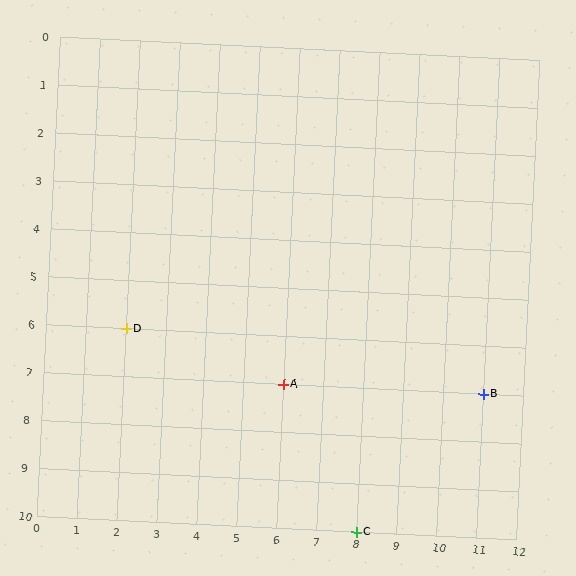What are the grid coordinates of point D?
Point D is at grid coordinates (2, 6).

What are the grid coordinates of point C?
Point C is at grid coordinates (8, 10).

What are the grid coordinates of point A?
Point A is at grid coordinates (6, 7).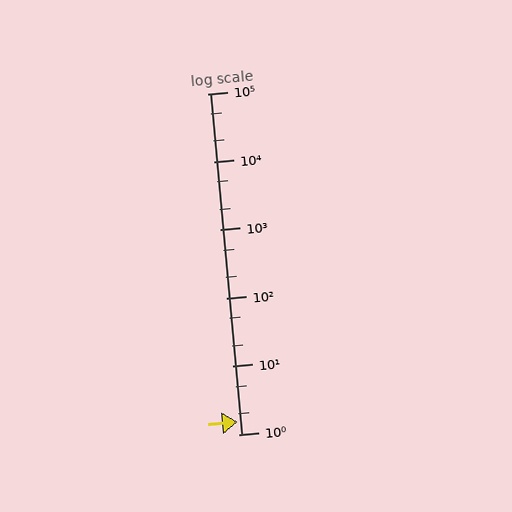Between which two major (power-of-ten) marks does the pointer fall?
The pointer is between 1 and 10.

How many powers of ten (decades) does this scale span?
The scale spans 5 decades, from 1 to 100000.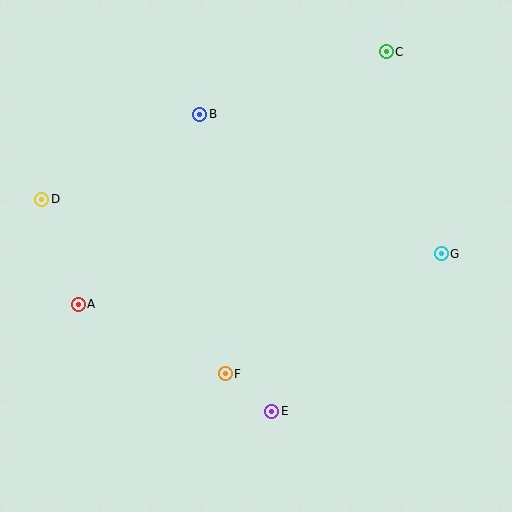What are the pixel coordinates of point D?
Point D is at (42, 199).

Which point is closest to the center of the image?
Point F at (225, 374) is closest to the center.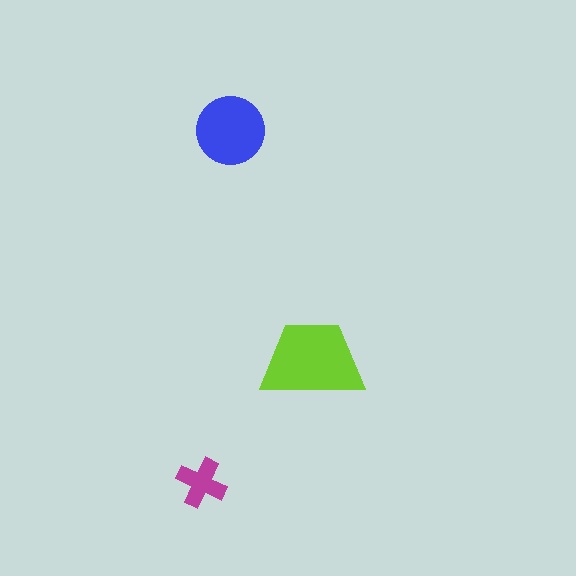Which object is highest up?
The blue circle is topmost.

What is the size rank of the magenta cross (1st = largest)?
3rd.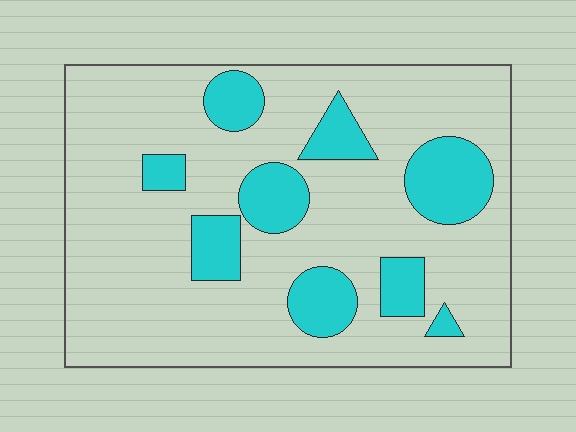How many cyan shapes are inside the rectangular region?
9.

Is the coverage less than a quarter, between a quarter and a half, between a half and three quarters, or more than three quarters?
Less than a quarter.